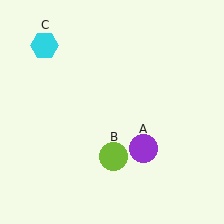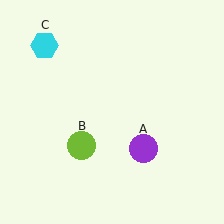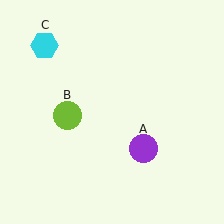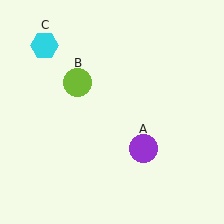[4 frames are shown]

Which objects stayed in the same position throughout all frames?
Purple circle (object A) and cyan hexagon (object C) remained stationary.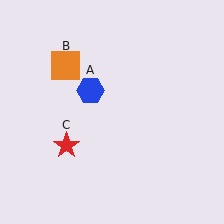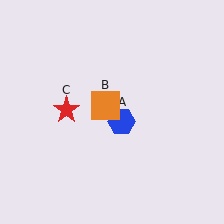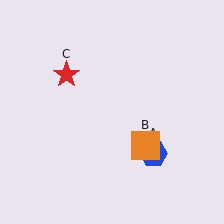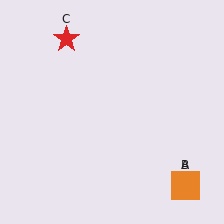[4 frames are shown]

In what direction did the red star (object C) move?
The red star (object C) moved up.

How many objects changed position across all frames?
3 objects changed position: blue hexagon (object A), orange square (object B), red star (object C).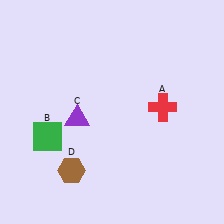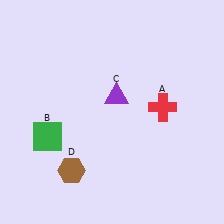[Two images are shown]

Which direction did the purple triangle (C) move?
The purple triangle (C) moved right.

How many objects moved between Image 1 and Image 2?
1 object moved between the two images.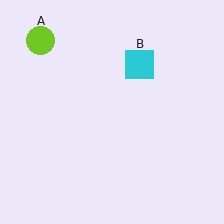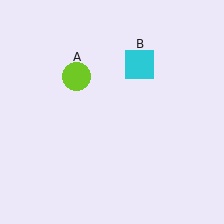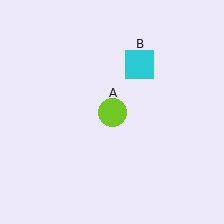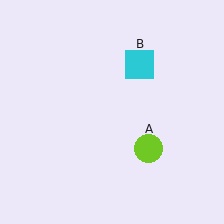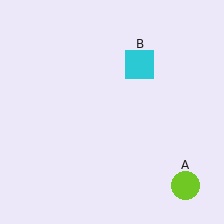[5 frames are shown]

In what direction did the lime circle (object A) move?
The lime circle (object A) moved down and to the right.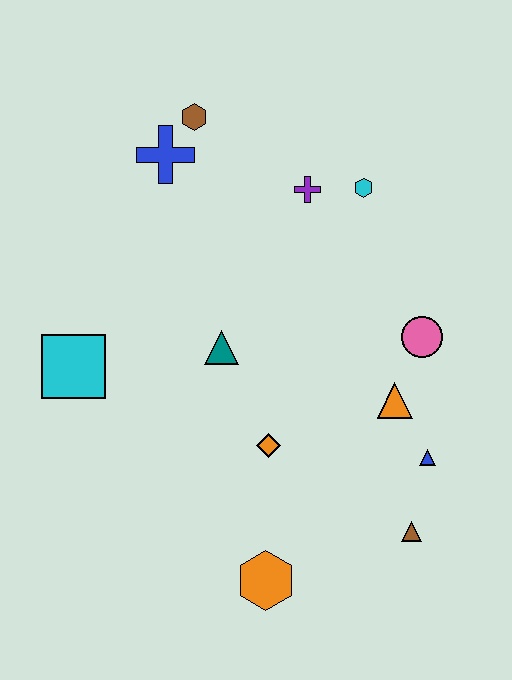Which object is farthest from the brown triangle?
The brown hexagon is farthest from the brown triangle.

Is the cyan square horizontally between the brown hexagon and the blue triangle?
No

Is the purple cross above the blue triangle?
Yes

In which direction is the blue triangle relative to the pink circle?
The blue triangle is below the pink circle.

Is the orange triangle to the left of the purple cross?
No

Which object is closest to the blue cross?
The brown hexagon is closest to the blue cross.